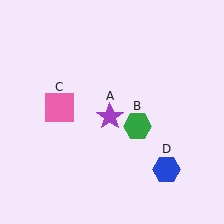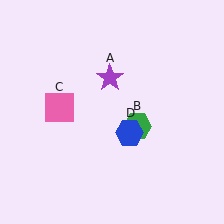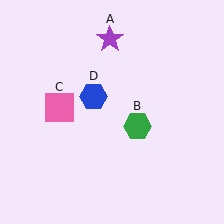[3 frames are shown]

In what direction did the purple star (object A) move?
The purple star (object A) moved up.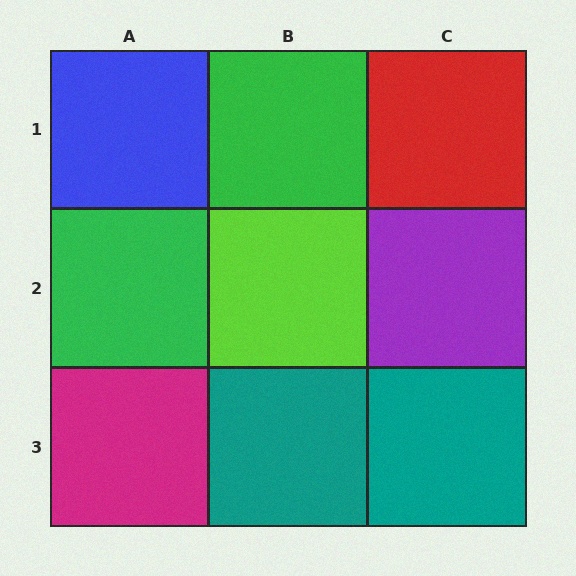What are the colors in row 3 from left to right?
Magenta, teal, teal.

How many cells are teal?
2 cells are teal.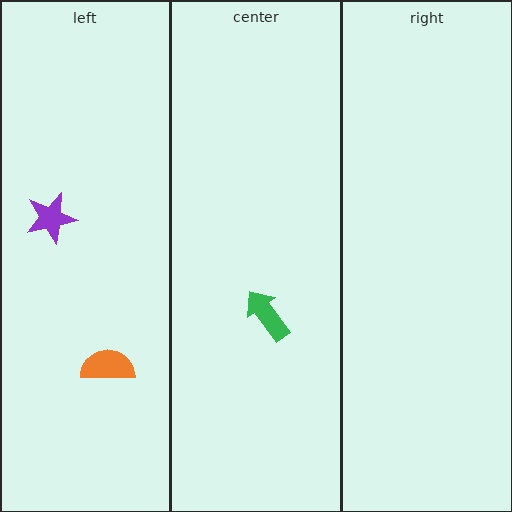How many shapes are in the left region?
2.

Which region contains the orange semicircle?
The left region.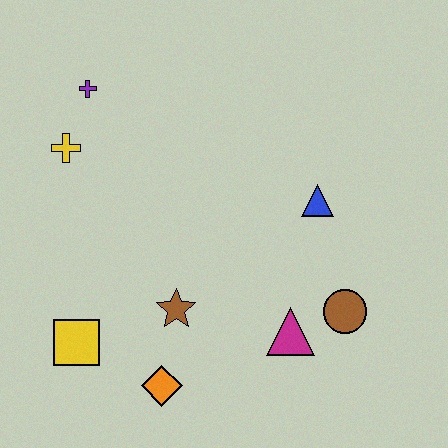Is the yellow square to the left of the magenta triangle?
Yes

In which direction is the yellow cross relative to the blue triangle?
The yellow cross is to the left of the blue triangle.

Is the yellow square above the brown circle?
No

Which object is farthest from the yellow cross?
The brown circle is farthest from the yellow cross.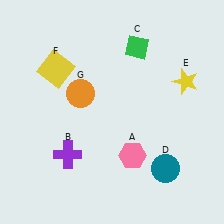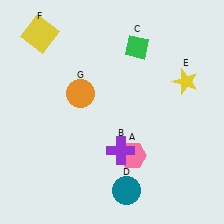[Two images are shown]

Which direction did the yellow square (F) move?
The yellow square (F) moved up.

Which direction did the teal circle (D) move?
The teal circle (D) moved left.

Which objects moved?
The objects that moved are: the purple cross (B), the teal circle (D), the yellow square (F).